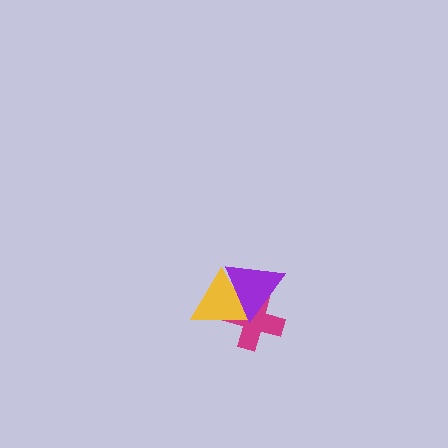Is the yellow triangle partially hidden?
Yes, it is partially covered by another shape.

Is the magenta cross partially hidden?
Yes, it is partially covered by another shape.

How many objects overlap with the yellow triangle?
2 objects overlap with the yellow triangle.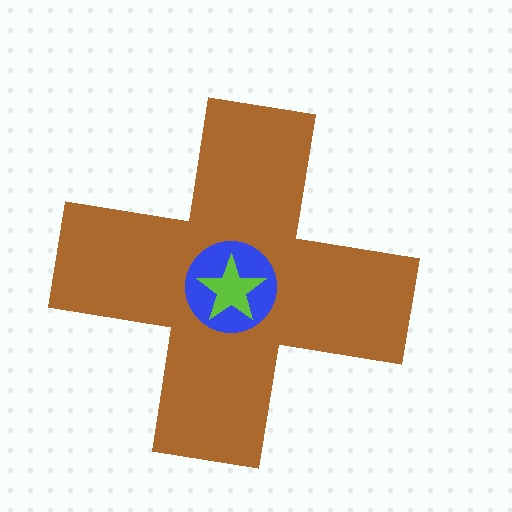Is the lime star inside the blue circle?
Yes.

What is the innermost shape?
The lime star.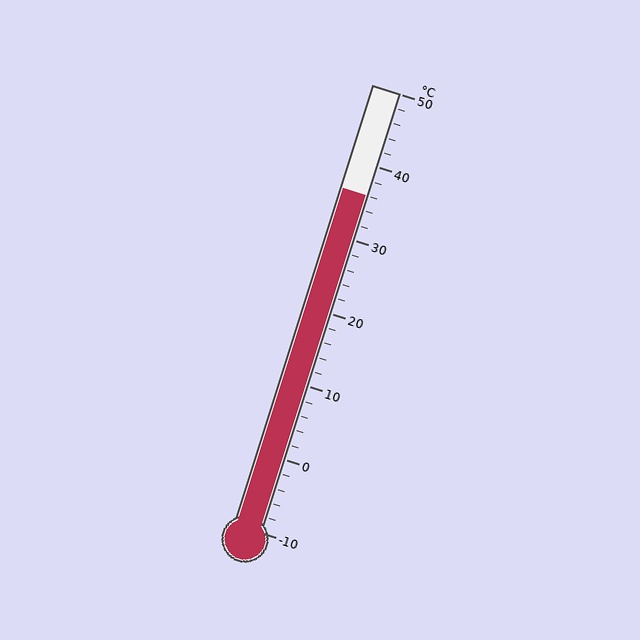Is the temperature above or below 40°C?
The temperature is below 40°C.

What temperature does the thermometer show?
The thermometer shows approximately 36°C.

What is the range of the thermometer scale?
The thermometer scale ranges from -10°C to 50°C.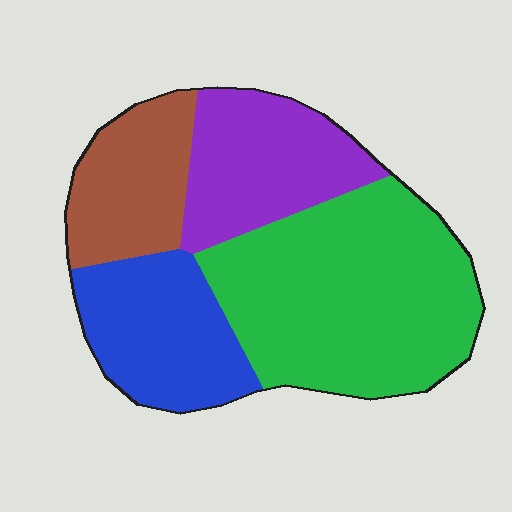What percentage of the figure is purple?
Purple covers about 20% of the figure.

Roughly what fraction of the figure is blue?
Blue takes up less than a quarter of the figure.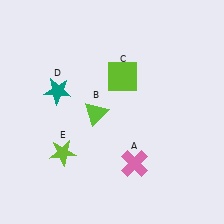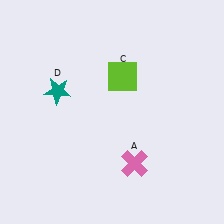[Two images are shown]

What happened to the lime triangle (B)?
The lime triangle (B) was removed in Image 2. It was in the bottom-left area of Image 1.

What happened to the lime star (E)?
The lime star (E) was removed in Image 2. It was in the bottom-left area of Image 1.